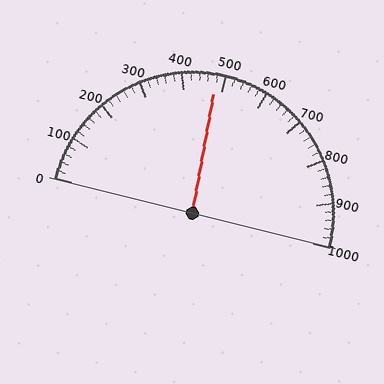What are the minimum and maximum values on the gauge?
The gauge ranges from 0 to 1000.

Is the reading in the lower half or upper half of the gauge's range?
The reading is in the lower half of the range (0 to 1000).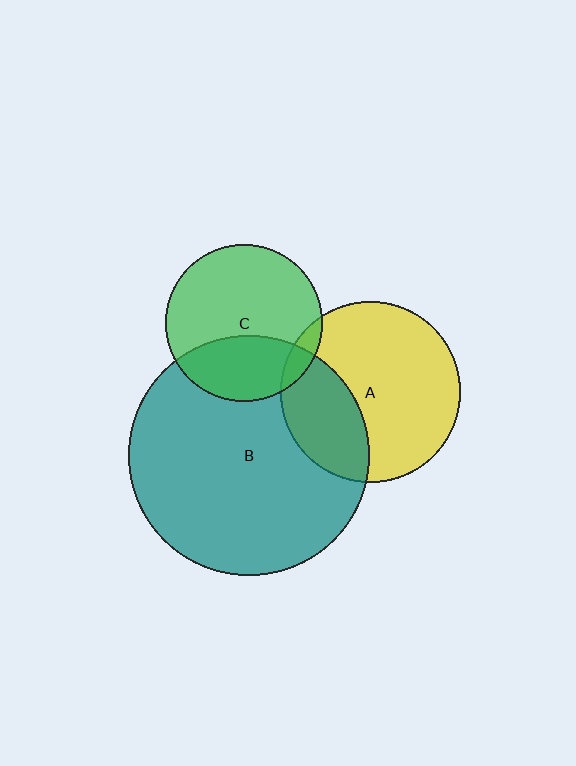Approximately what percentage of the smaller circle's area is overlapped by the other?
Approximately 35%.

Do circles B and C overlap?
Yes.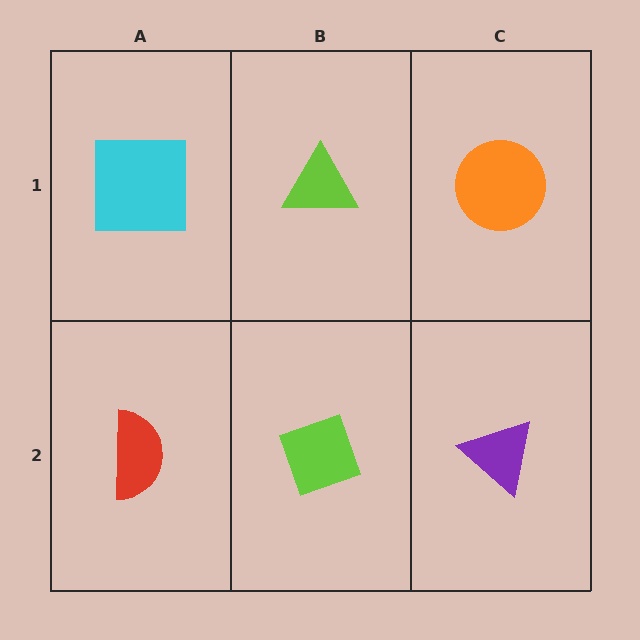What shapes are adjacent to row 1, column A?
A red semicircle (row 2, column A), a lime triangle (row 1, column B).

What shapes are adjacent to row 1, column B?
A lime diamond (row 2, column B), a cyan square (row 1, column A), an orange circle (row 1, column C).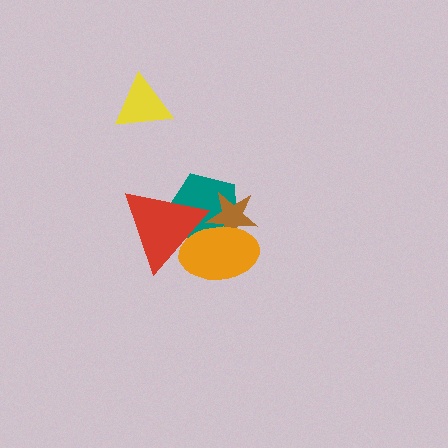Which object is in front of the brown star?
The orange ellipse is in front of the brown star.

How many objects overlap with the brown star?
2 objects overlap with the brown star.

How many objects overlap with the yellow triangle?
0 objects overlap with the yellow triangle.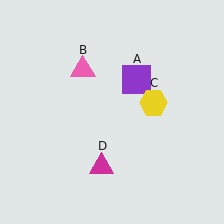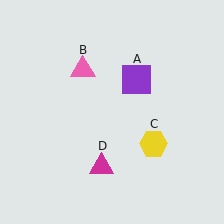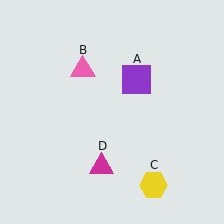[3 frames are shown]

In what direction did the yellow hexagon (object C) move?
The yellow hexagon (object C) moved down.